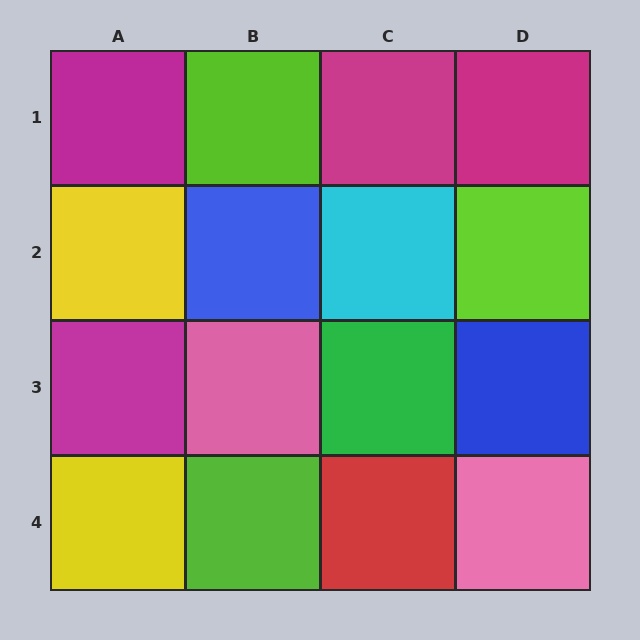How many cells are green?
1 cell is green.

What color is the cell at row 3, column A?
Magenta.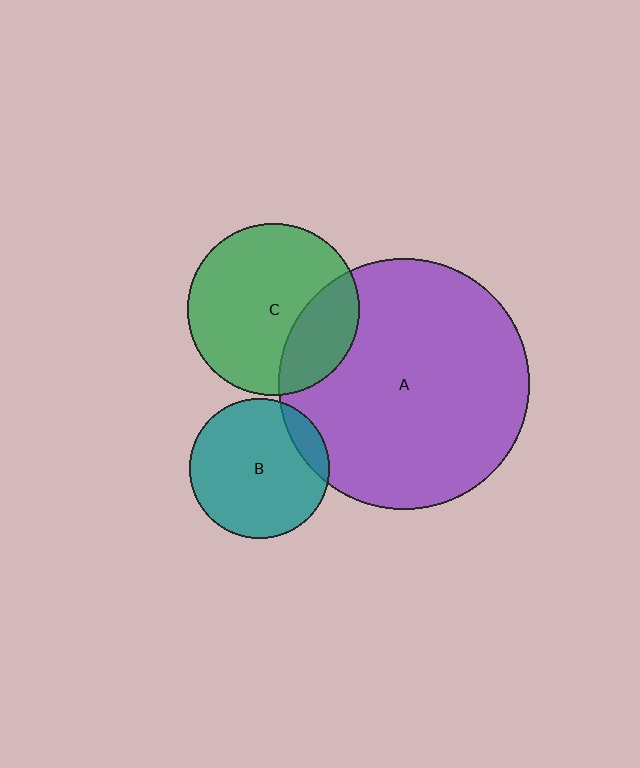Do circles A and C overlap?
Yes.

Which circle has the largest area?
Circle A (purple).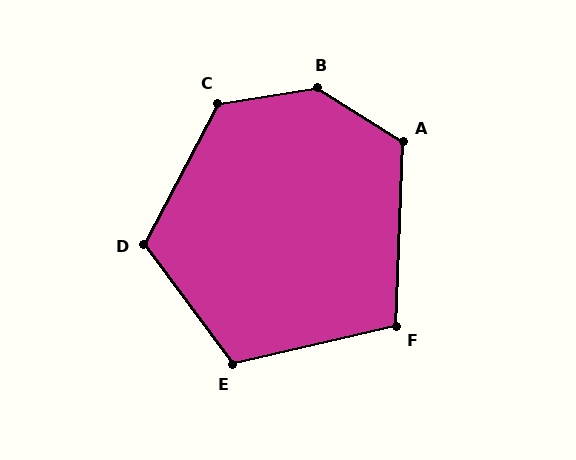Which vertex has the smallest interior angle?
F, at approximately 105 degrees.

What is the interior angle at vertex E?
Approximately 114 degrees (obtuse).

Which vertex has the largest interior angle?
B, at approximately 139 degrees.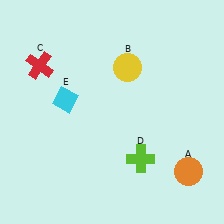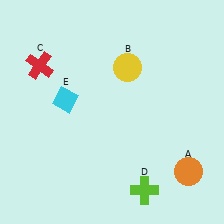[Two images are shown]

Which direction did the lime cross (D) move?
The lime cross (D) moved down.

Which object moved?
The lime cross (D) moved down.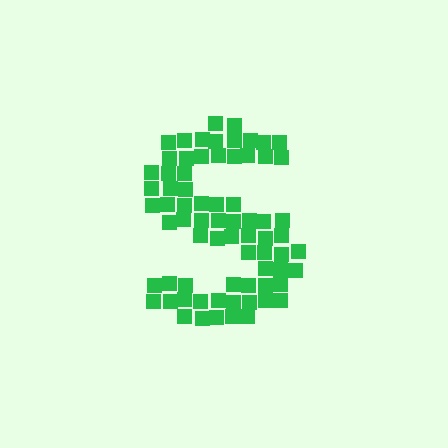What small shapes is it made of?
It is made of small squares.